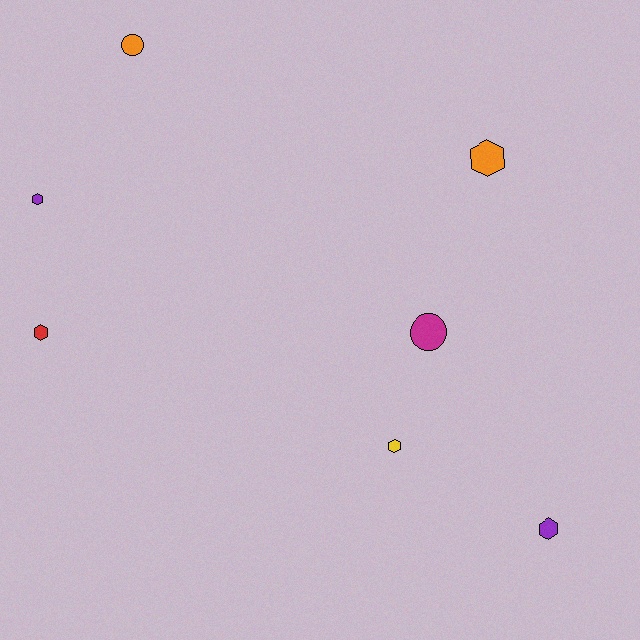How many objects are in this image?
There are 7 objects.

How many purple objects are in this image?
There are 2 purple objects.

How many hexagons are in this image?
There are 5 hexagons.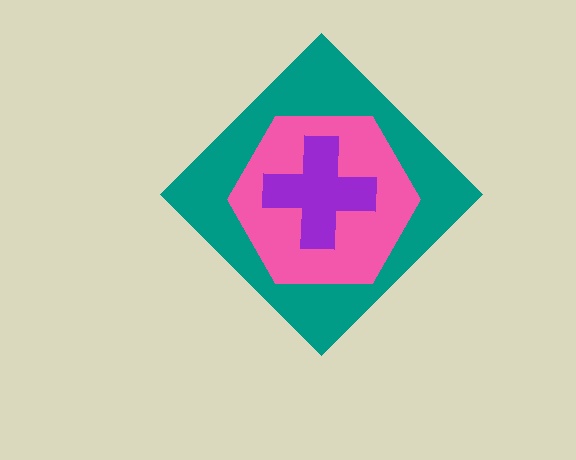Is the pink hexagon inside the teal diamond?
Yes.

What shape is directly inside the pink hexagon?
The purple cross.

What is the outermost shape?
The teal diamond.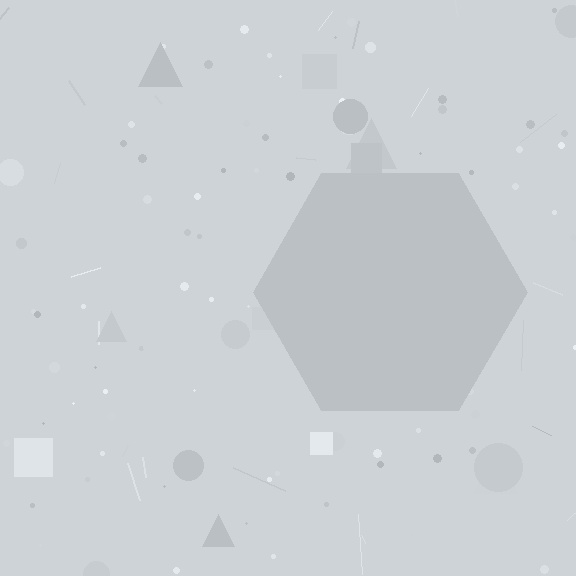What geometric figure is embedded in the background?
A hexagon is embedded in the background.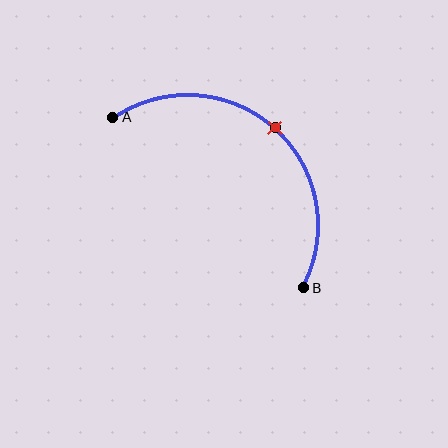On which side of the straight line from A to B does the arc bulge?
The arc bulges above and to the right of the straight line connecting A and B.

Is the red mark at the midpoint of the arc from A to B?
Yes. The red mark lies on the arc at equal arc-length from both A and B — it is the arc midpoint.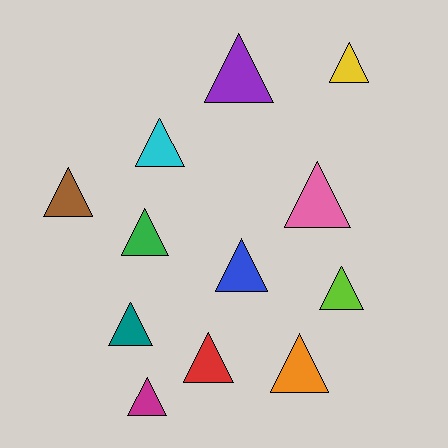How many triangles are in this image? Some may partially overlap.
There are 12 triangles.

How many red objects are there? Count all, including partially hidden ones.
There is 1 red object.